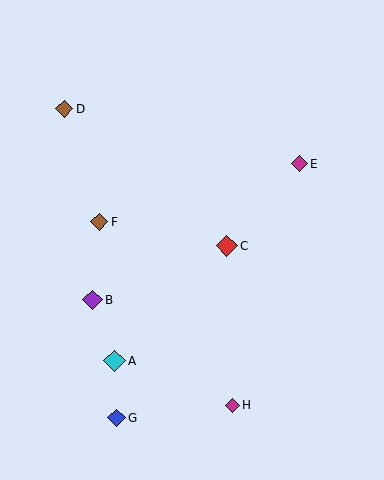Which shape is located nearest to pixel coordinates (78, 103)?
The brown diamond (labeled D) at (64, 109) is nearest to that location.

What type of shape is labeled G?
Shape G is a blue diamond.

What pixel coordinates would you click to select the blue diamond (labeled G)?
Click at (116, 418) to select the blue diamond G.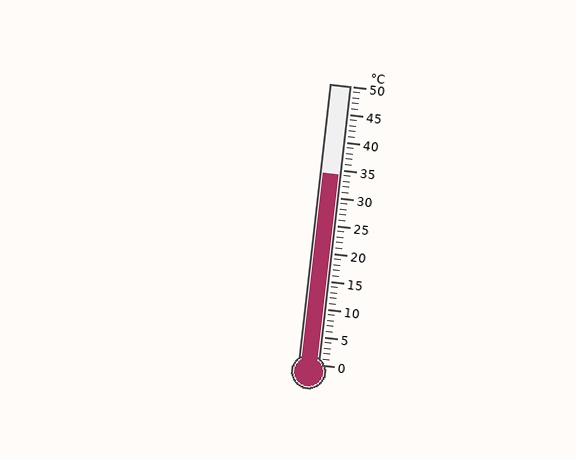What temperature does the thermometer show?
The thermometer shows approximately 34°C.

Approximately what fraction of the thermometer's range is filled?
The thermometer is filled to approximately 70% of its range.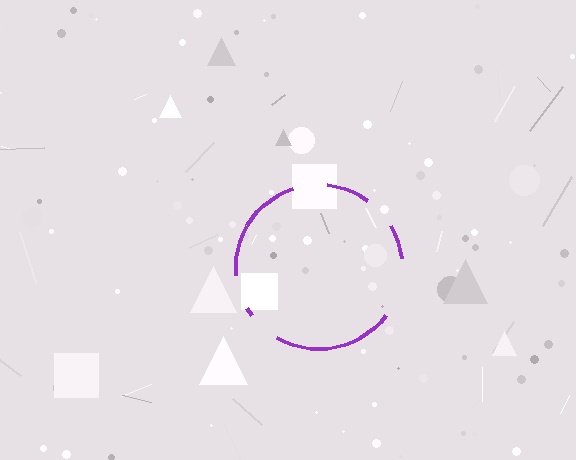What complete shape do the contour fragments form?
The contour fragments form a circle.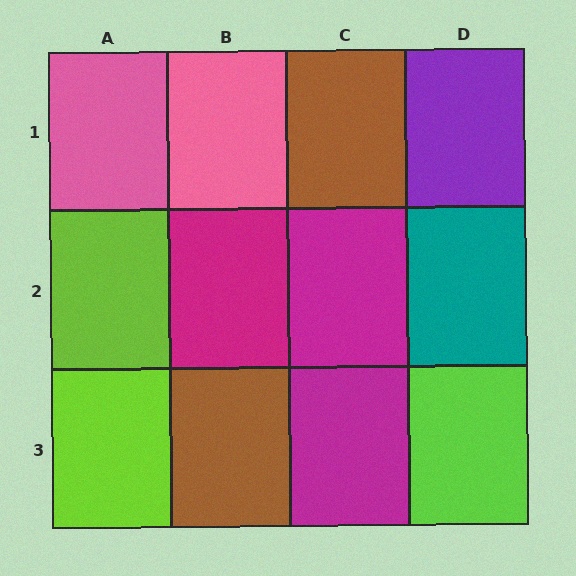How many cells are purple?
1 cell is purple.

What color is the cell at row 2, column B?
Magenta.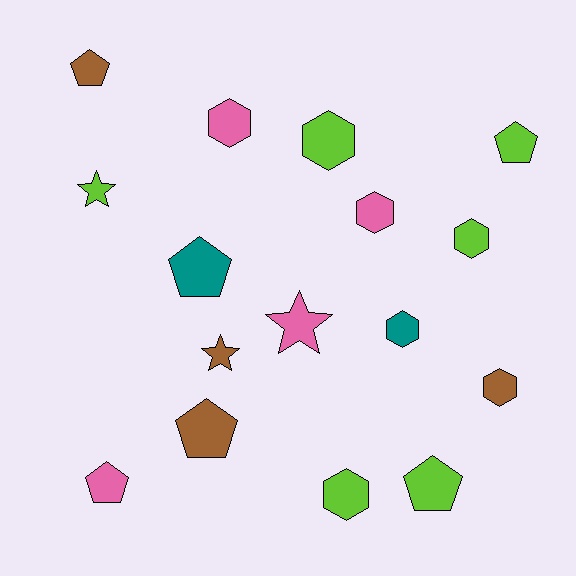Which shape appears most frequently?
Hexagon, with 7 objects.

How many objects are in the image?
There are 16 objects.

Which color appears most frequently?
Lime, with 6 objects.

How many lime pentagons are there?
There are 2 lime pentagons.